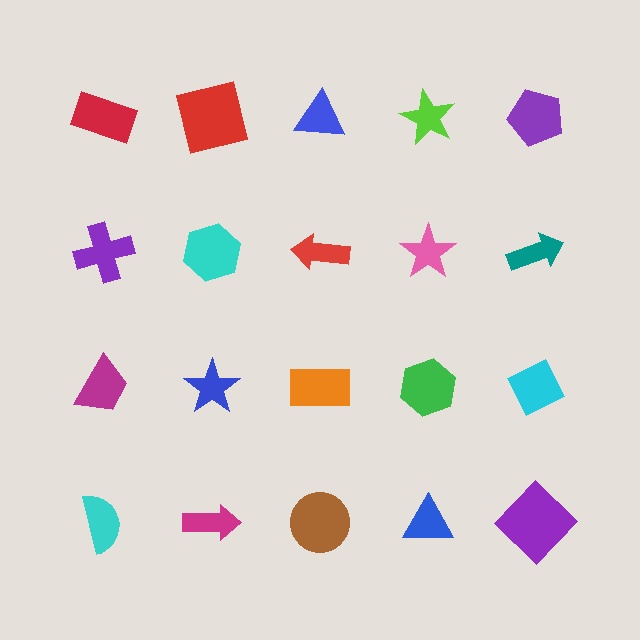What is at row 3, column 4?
A green hexagon.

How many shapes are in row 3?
5 shapes.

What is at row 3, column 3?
An orange rectangle.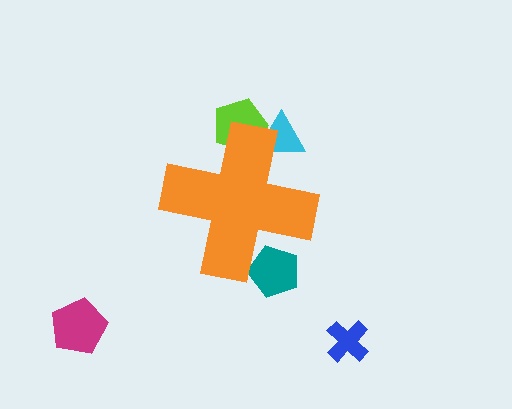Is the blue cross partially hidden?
No, the blue cross is fully visible.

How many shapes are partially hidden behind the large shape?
3 shapes are partially hidden.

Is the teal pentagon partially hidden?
Yes, the teal pentagon is partially hidden behind the orange cross.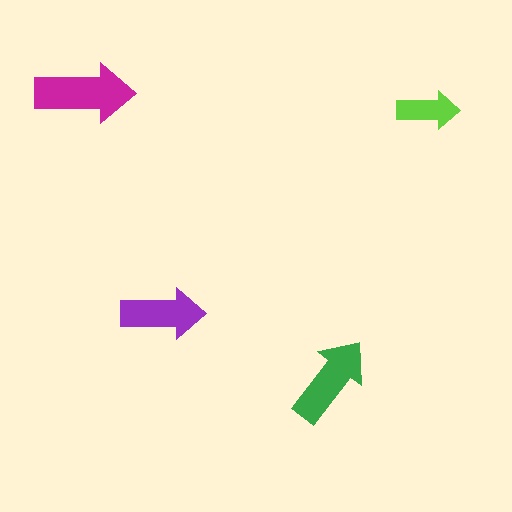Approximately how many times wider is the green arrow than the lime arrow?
About 1.5 times wider.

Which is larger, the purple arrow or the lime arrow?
The purple one.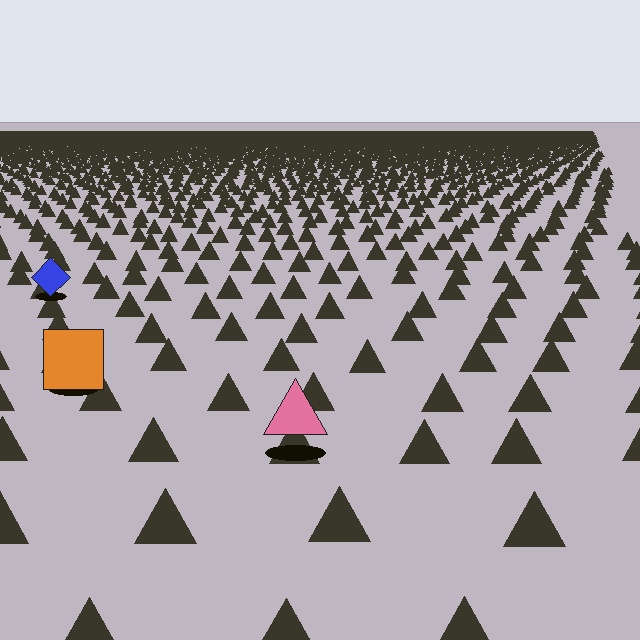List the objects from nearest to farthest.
From nearest to farthest: the pink triangle, the orange square, the blue diamond.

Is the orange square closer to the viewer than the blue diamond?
Yes. The orange square is closer — you can tell from the texture gradient: the ground texture is coarser near it.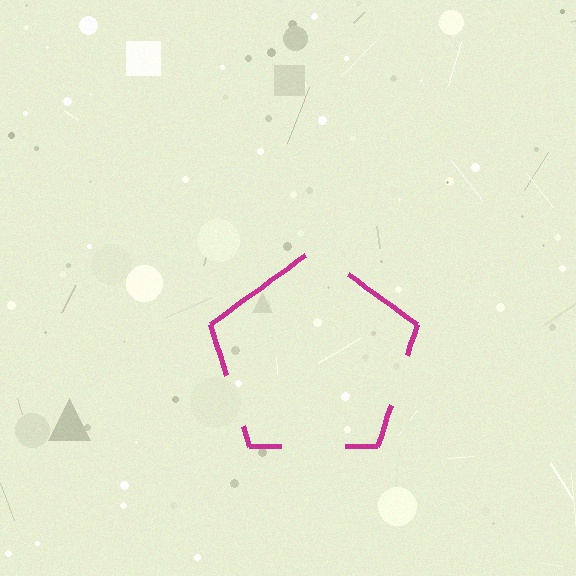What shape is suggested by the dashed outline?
The dashed outline suggests a pentagon.